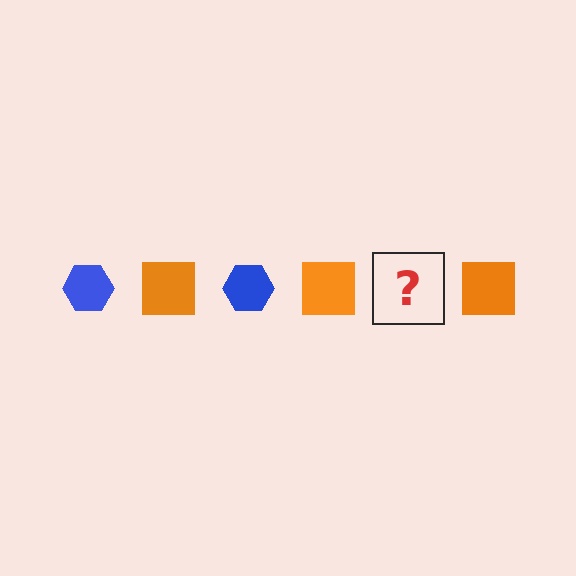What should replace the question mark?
The question mark should be replaced with a blue hexagon.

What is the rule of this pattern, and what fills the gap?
The rule is that the pattern alternates between blue hexagon and orange square. The gap should be filled with a blue hexagon.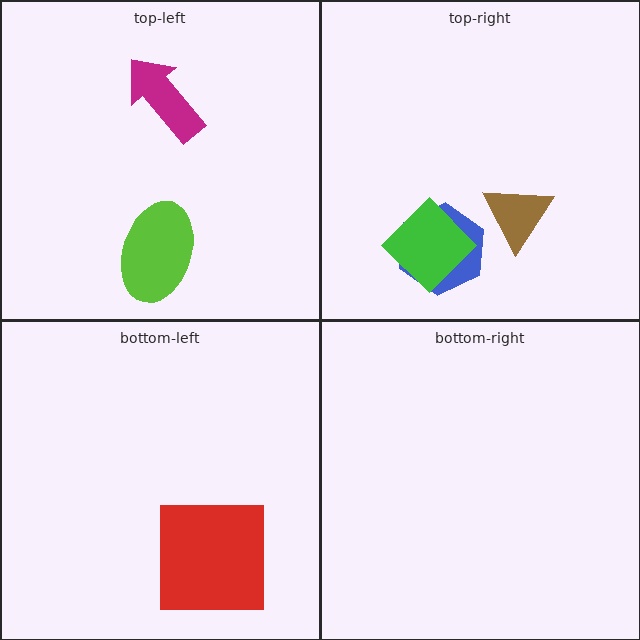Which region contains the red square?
The bottom-left region.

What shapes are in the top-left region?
The magenta arrow, the lime ellipse.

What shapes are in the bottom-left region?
The red square.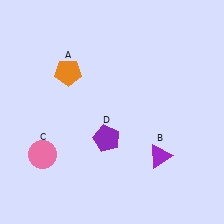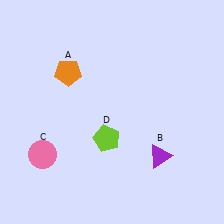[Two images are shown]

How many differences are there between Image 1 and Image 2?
There is 1 difference between the two images.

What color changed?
The pentagon (D) changed from purple in Image 1 to lime in Image 2.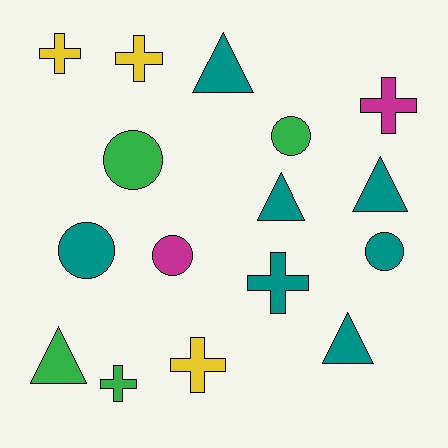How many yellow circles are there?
There are no yellow circles.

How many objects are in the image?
There are 16 objects.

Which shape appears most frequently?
Cross, with 6 objects.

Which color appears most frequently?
Teal, with 7 objects.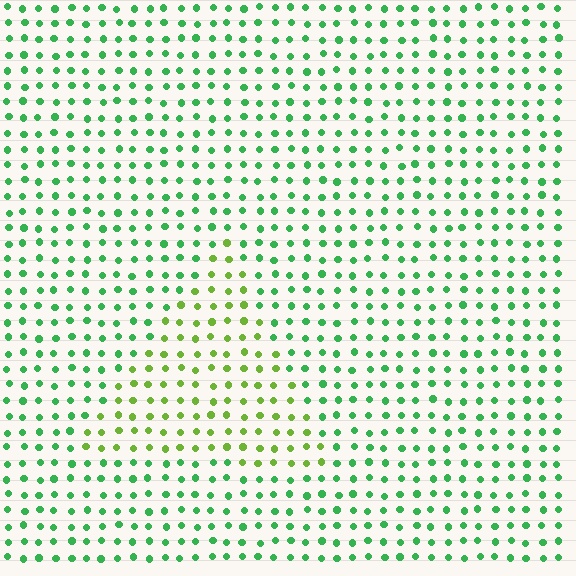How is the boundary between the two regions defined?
The boundary is defined purely by a slight shift in hue (about 40 degrees). Spacing, size, and orientation are identical on both sides.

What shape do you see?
I see a triangle.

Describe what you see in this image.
The image is filled with small green elements in a uniform arrangement. A triangle-shaped region is visible where the elements are tinted to a slightly different hue, forming a subtle color boundary.